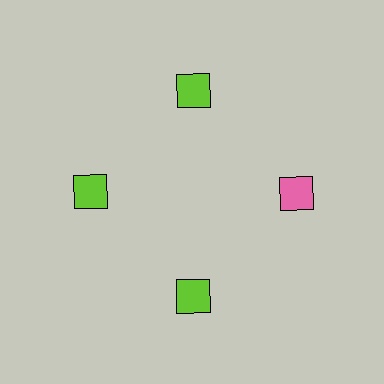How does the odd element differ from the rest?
It has a different color: pink instead of lime.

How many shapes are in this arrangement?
There are 4 shapes arranged in a ring pattern.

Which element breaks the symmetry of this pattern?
The pink diamond at roughly the 3 o'clock position breaks the symmetry. All other shapes are lime diamonds.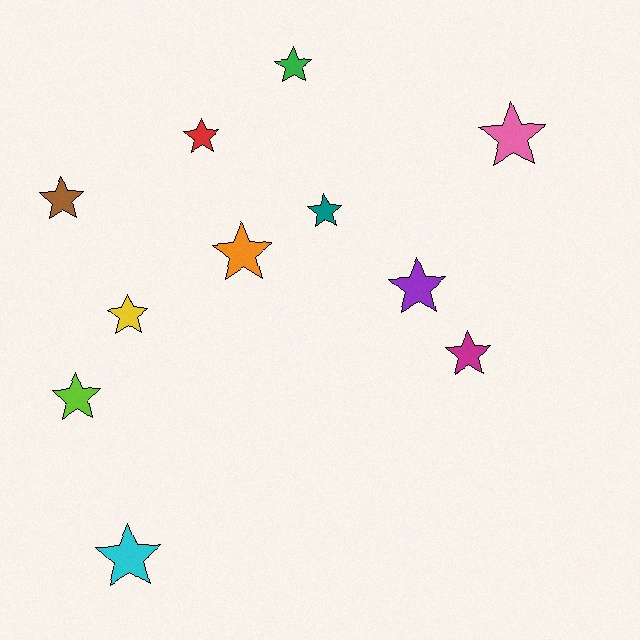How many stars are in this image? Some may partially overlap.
There are 11 stars.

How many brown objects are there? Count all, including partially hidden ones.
There is 1 brown object.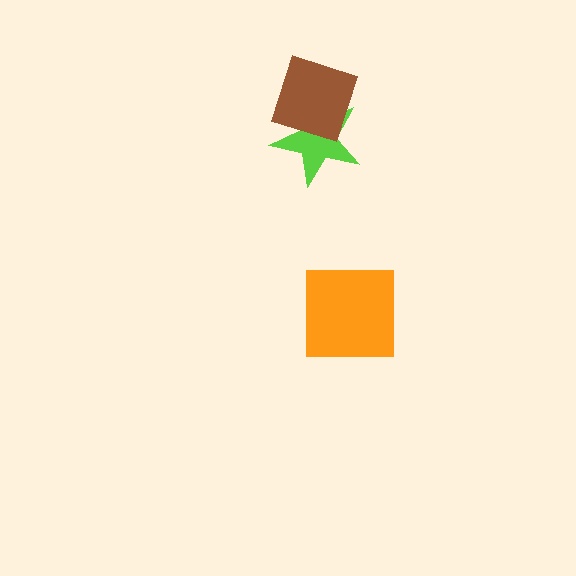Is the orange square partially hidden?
No, no other shape covers it.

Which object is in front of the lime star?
The brown diamond is in front of the lime star.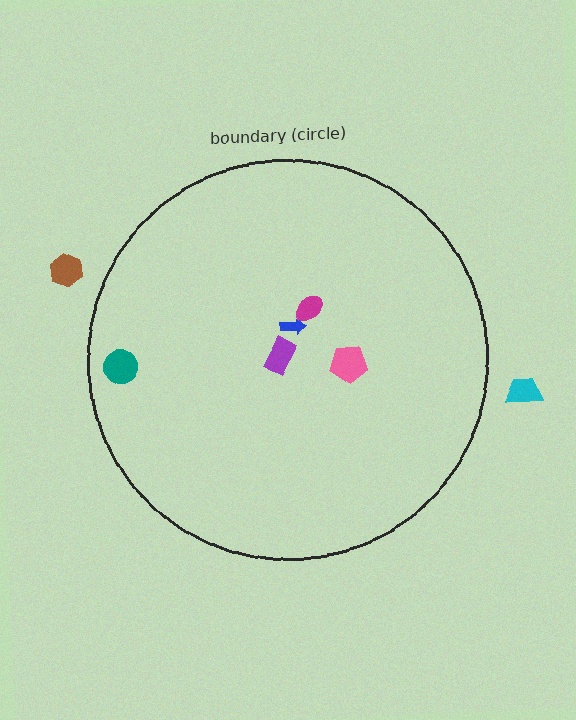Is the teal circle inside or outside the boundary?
Inside.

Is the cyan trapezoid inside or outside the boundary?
Outside.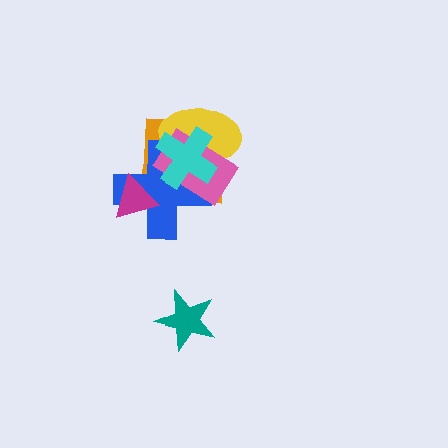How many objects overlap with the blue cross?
5 objects overlap with the blue cross.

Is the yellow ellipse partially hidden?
Yes, it is partially covered by another shape.